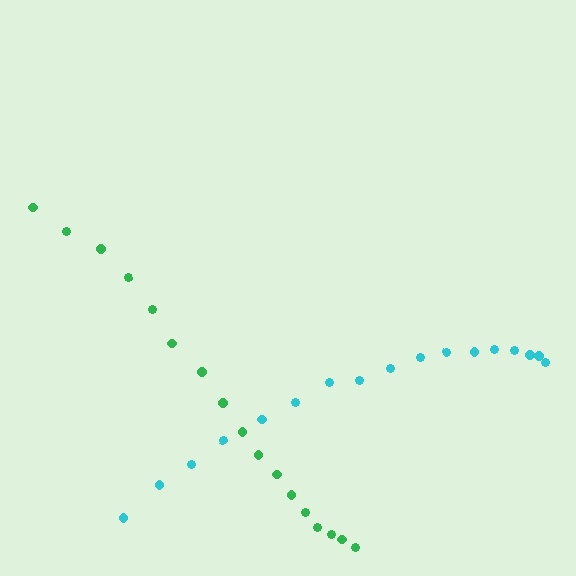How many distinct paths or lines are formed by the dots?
There are 2 distinct paths.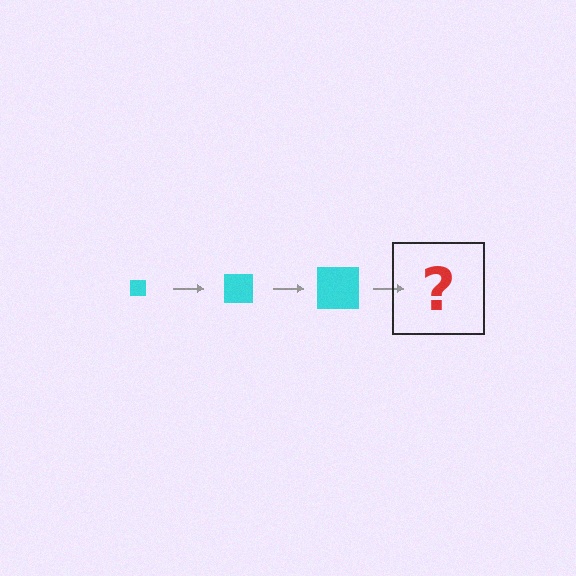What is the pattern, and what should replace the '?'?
The pattern is that the square gets progressively larger each step. The '?' should be a cyan square, larger than the previous one.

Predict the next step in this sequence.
The next step is a cyan square, larger than the previous one.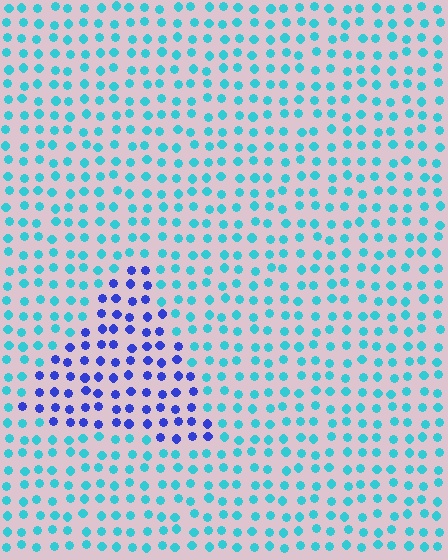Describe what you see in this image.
The image is filled with small cyan elements in a uniform arrangement. A triangle-shaped region is visible where the elements are tinted to a slightly different hue, forming a subtle color boundary.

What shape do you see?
I see a triangle.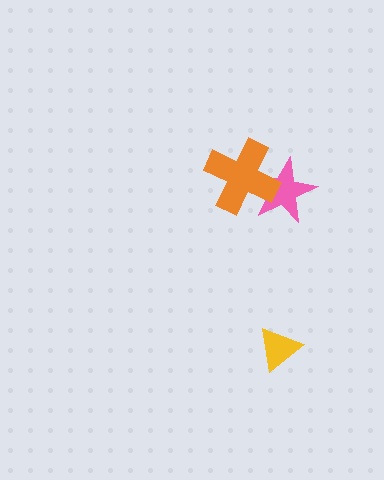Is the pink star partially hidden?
Yes, it is partially covered by another shape.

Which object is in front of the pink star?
The orange cross is in front of the pink star.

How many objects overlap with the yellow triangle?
0 objects overlap with the yellow triangle.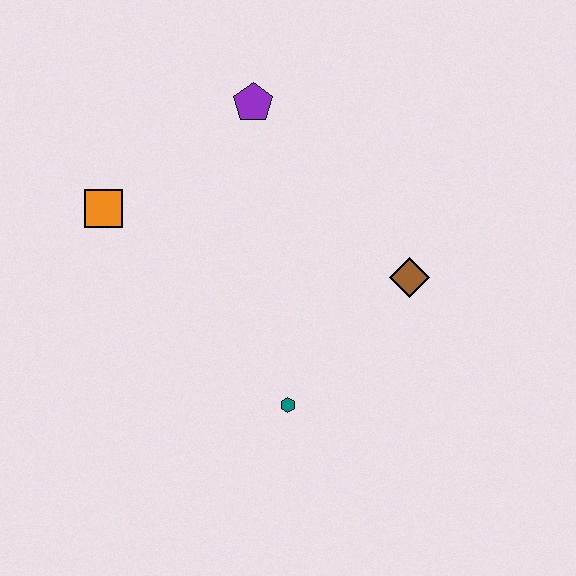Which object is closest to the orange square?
The purple pentagon is closest to the orange square.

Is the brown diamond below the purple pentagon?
Yes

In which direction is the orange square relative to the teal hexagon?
The orange square is above the teal hexagon.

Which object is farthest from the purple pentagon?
The teal hexagon is farthest from the purple pentagon.